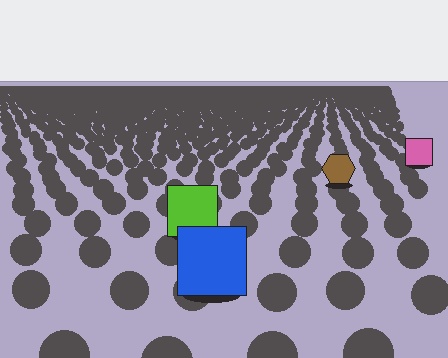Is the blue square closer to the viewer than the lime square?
Yes. The blue square is closer — you can tell from the texture gradient: the ground texture is coarser near it.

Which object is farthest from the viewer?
The pink square is farthest from the viewer. It appears smaller and the ground texture around it is denser.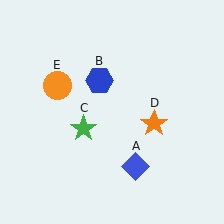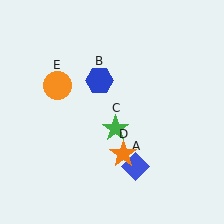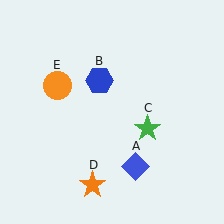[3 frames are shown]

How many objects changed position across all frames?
2 objects changed position: green star (object C), orange star (object D).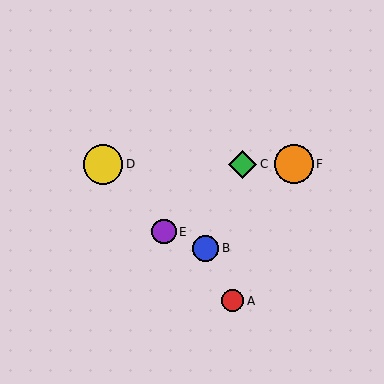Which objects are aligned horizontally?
Objects C, D, F are aligned horizontally.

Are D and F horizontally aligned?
Yes, both are at y≈164.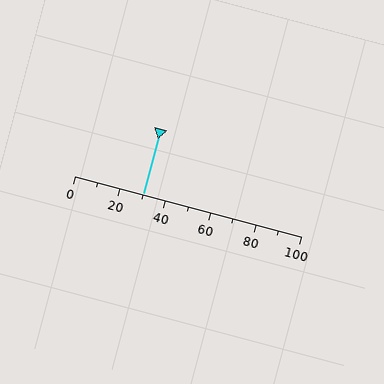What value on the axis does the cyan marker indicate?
The marker indicates approximately 30.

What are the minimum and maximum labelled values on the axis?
The axis runs from 0 to 100.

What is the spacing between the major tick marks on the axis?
The major ticks are spaced 20 apart.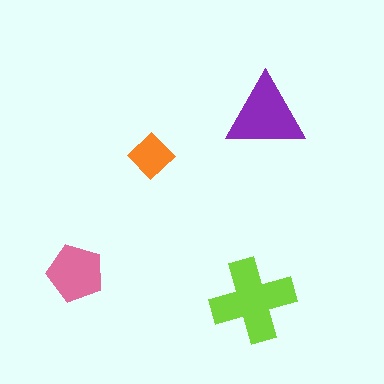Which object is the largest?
The lime cross.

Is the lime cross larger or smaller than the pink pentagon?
Larger.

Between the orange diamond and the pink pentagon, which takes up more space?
The pink pentagon.